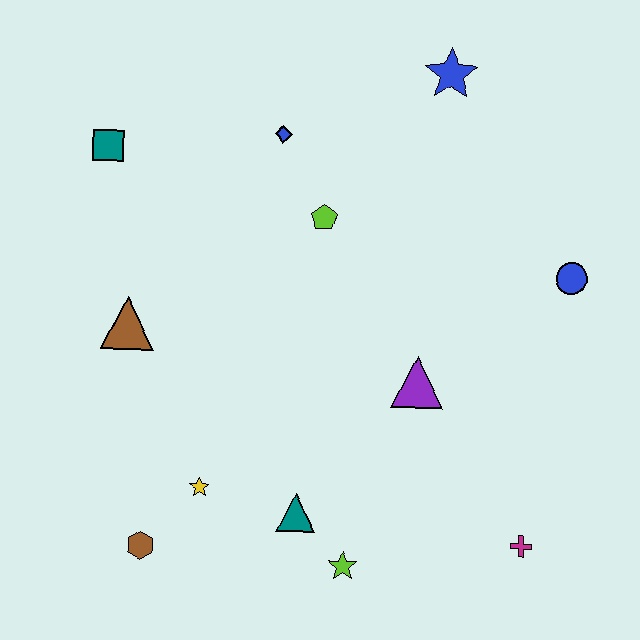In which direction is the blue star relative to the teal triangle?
The blue star is above the teal triangle.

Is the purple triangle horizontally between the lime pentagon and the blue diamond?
No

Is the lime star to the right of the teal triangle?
Yes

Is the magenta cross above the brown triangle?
No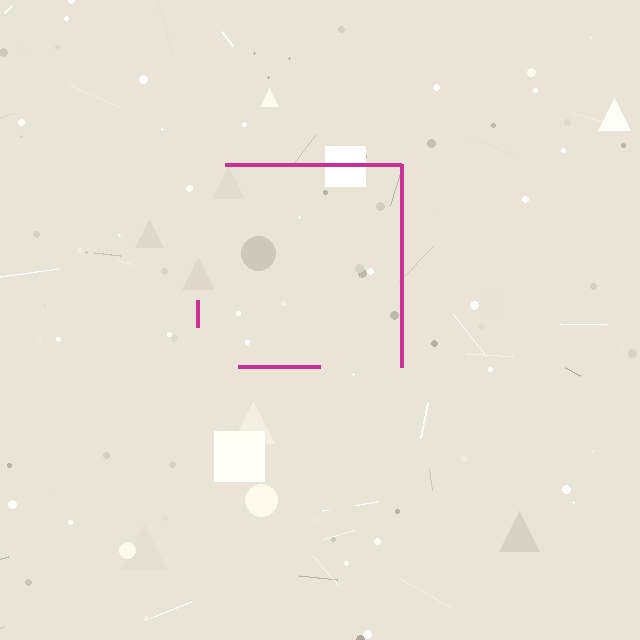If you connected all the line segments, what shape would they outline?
They would outline a square.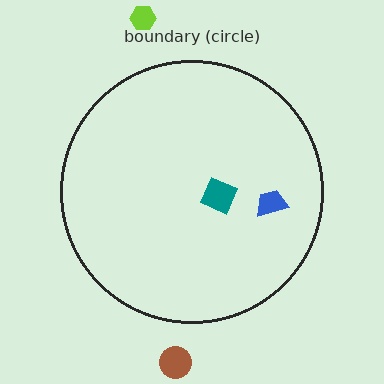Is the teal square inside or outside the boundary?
Inside.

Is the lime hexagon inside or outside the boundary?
Outside.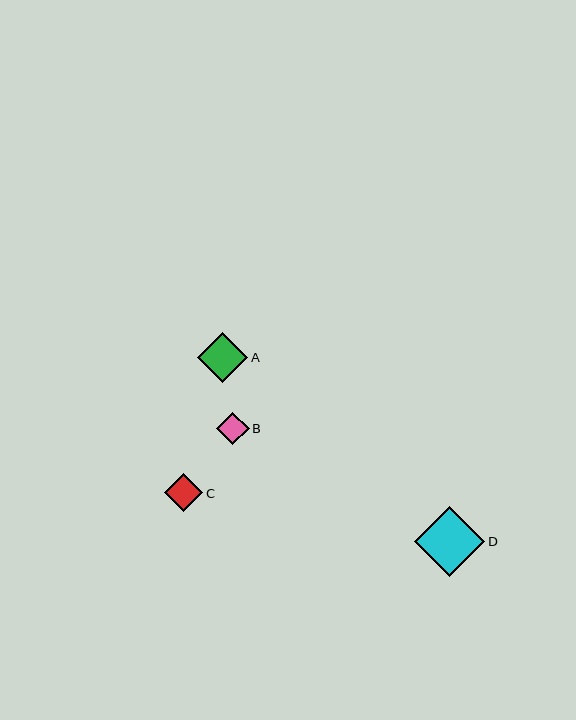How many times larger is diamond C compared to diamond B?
Diamond C is approximately 1.2 times the size of diamond B.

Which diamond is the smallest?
Diamond B is the smallest with a size of approximately 32 pixels.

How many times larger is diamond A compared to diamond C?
Diamond A is approximately 1.3 times the size of diamond C.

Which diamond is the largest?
Diamond D is the largest with a size of approximately 70 pixels.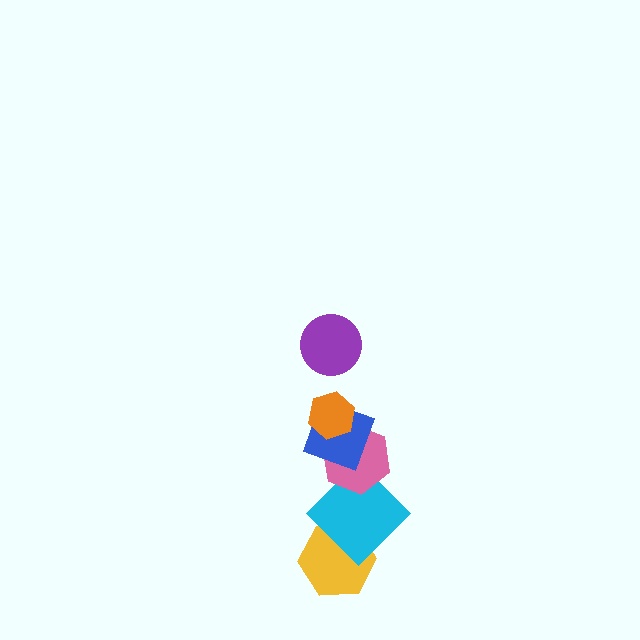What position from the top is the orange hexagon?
The orange hexagon is 2nd from the top.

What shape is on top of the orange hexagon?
The purple circle is on top of the orange hexagon.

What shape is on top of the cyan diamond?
The pink hexagon is on top of the cyan diamond.